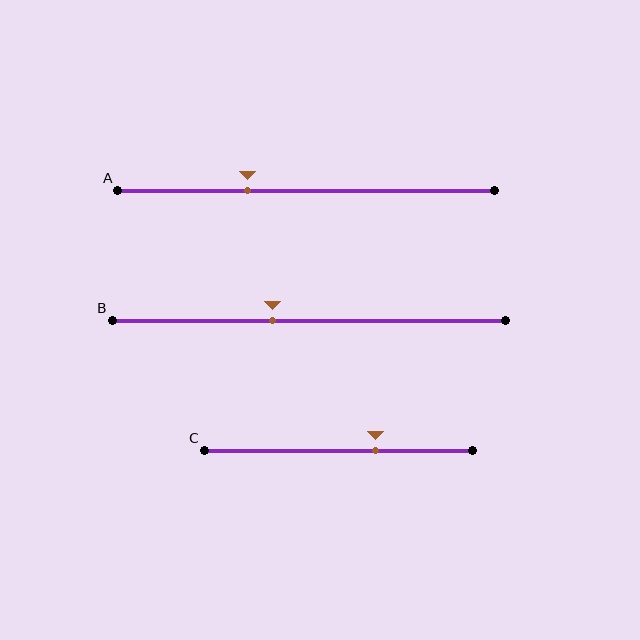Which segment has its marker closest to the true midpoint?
Segment B has its marker closest to the true midpoint.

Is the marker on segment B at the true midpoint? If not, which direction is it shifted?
No, the marker on segment B is shifted to the left by about 9% of the segment length.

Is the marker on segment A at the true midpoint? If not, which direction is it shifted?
No, the marker on segment A is shifted to the left by about 16% of the segment length.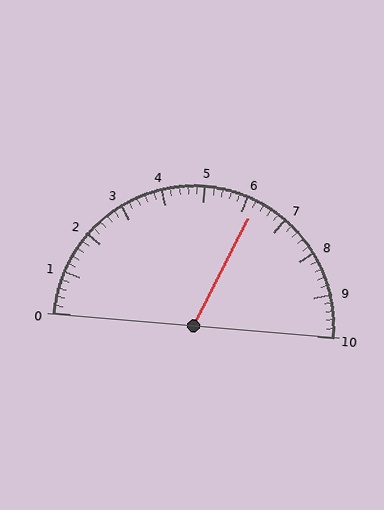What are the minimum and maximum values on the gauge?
The gauge ranges from 0 to 10.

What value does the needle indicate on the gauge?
The needle indicates approximately 6.2.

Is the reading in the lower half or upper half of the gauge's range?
The reading is in the upper half of the range (0 to 10).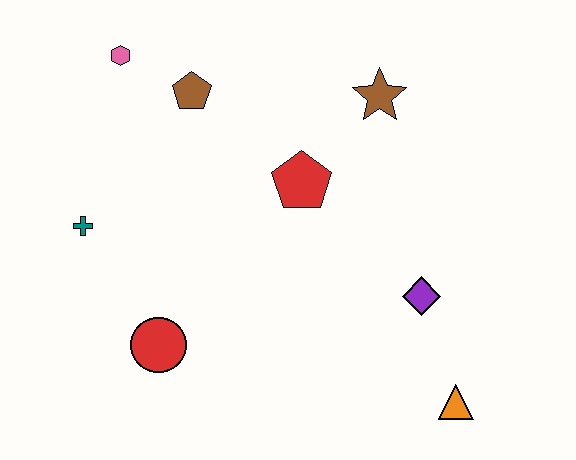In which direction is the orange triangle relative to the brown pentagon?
The orange triangle is below the brown pentagon.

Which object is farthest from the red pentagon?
The orange triangle is farthest from the red pentagon.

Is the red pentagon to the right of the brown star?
No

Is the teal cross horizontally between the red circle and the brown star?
No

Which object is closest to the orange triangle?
The purple diamond is closest to the orange triangle.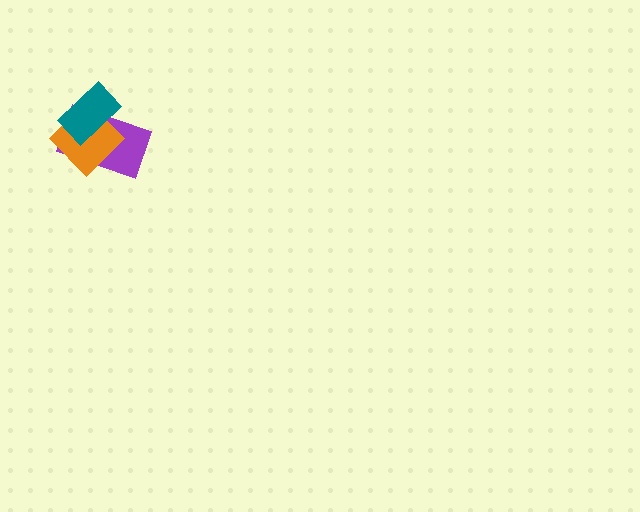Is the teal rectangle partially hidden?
No, no other shape covers it.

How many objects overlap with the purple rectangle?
2 objects overlap with the purple rectangle.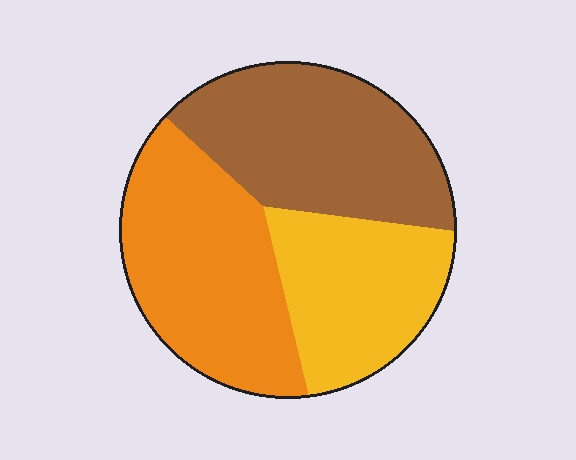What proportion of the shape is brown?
Brown takes up about three eighths (3/8) of the shape.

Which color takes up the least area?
Yellow, at roughly 25%.